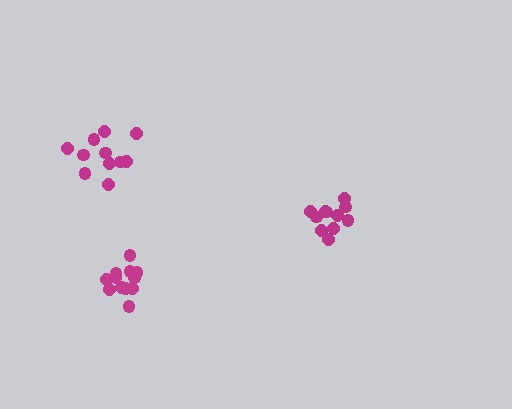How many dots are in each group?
Group 1: 11 dots, Group 2: 11 dots, Group 3: 12 dots (34 total).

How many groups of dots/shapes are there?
There are 3 groups.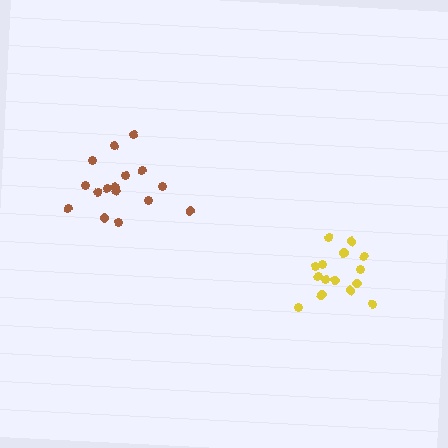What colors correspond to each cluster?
The clusters are colored: brown, yellow.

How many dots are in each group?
Group 1: 16 dots, Group 2: 15 dots (31 total).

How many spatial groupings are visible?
There are 2 spatial groupings.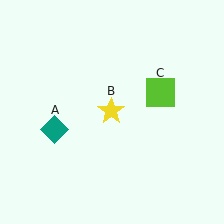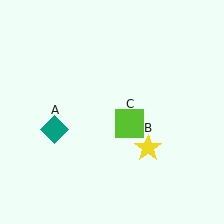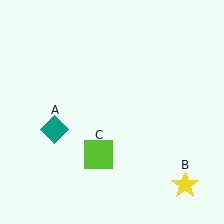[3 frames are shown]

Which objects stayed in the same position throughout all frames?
Teal diamond (object A) remained stationary.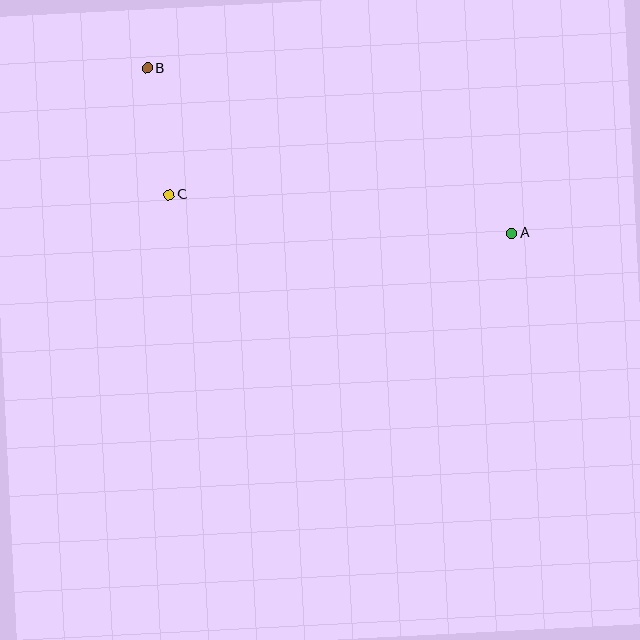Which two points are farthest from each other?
Points A and B are farthest from each other.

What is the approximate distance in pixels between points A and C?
The distance between A and C is approximately 345 pixels.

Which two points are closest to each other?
Points B and C are closest to each other.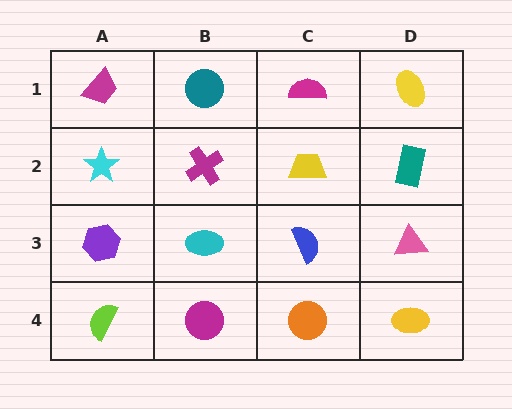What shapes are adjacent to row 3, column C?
A yellow trapezoid (row 2, column C), an orange circle (row 4, column C), a cyan ellipse (row 3, column B), a pink triangle (row 3, column D).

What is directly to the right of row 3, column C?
A pink triangle.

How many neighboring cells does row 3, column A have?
3.